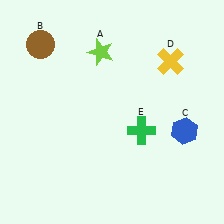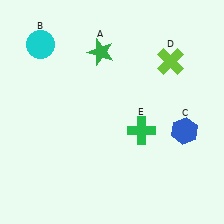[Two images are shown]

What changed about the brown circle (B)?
In Image 1, B is brown. In Image 2, it changed to cyan.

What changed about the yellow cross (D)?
In Image 1, D is yellow. In Image 2, it changed to lime.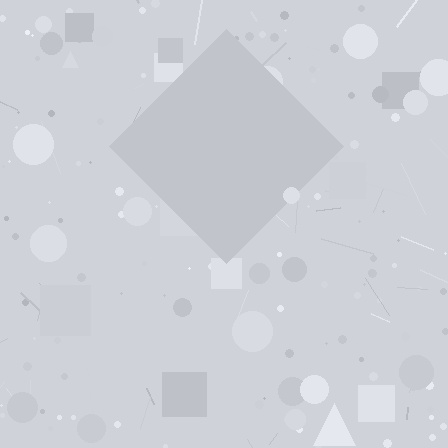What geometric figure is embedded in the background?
A diamond is embedded in the background.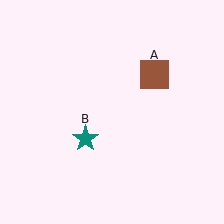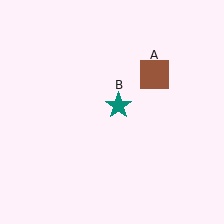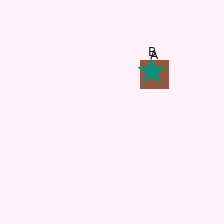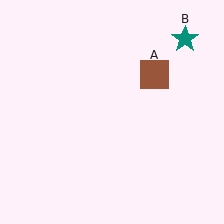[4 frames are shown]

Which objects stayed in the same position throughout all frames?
Brown square (object A) remained stationary.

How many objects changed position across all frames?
1 object changed position: teal star (object B).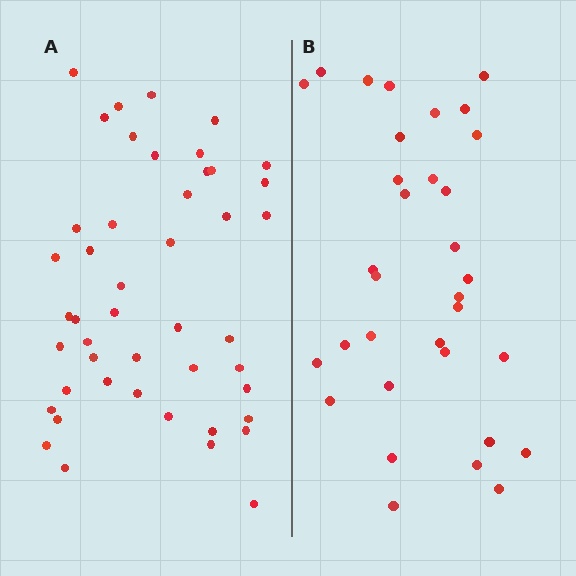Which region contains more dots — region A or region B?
Region A (the left region) has more dots.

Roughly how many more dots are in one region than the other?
Region A has approximately 15 more dots than region B.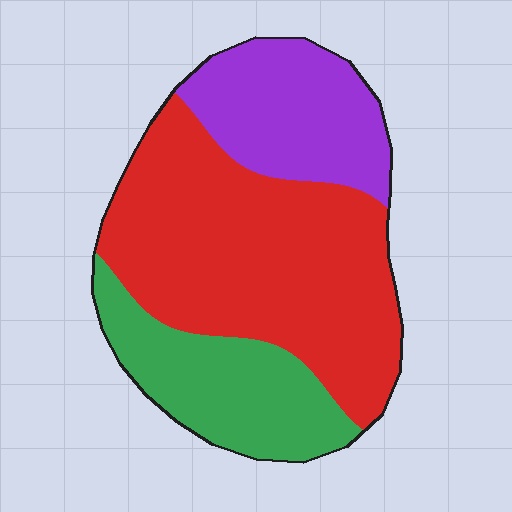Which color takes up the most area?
Red, at roughly 55%.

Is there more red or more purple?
Red.